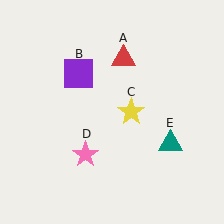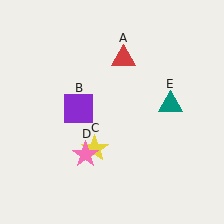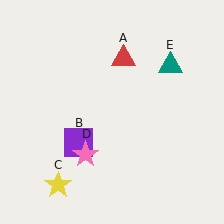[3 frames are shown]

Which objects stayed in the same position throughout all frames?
Red triangle (object A) and pink star (object D) remained stationary.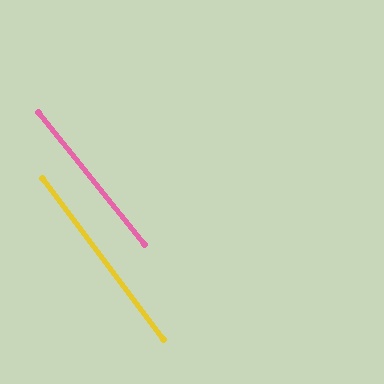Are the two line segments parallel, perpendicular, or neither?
Parallel — their directions differ by only 1.7°.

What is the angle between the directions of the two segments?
Approximately 2 degrees.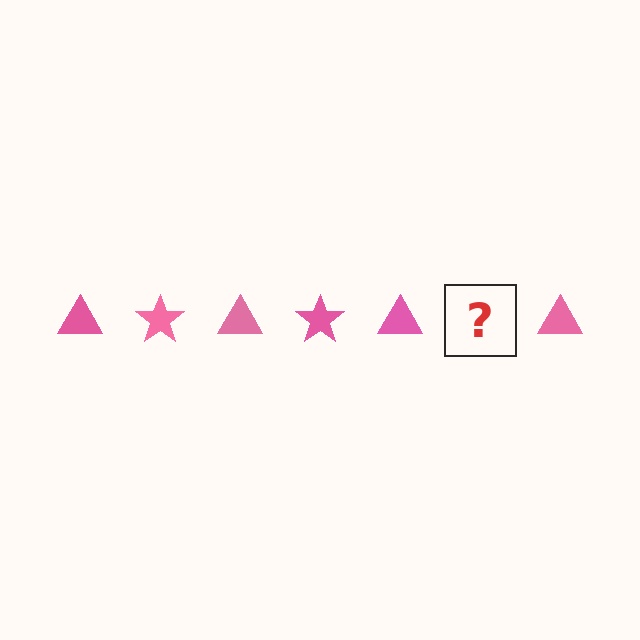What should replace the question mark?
The question mark should be replaced with a pink star.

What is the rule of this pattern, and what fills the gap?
The rule is that the pattern cycles through triangle, star shapes in pink. The gap should be filled with a pink star.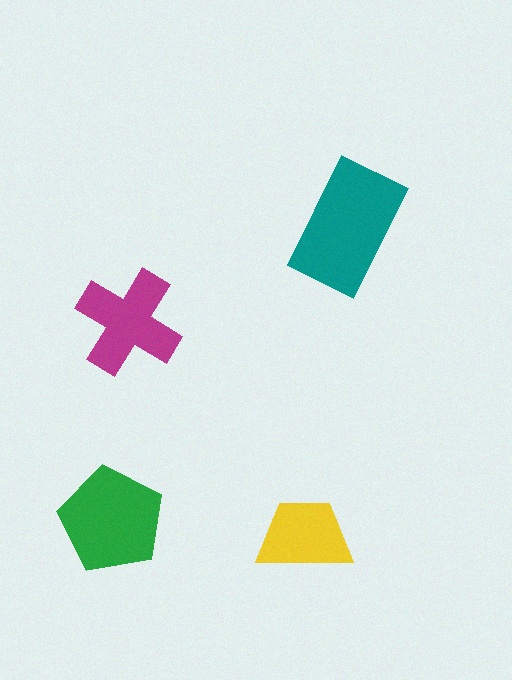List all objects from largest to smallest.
The teal rectangle, the green pentagon, the magenta cross, the yellow trapezoid.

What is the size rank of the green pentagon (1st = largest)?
2nd.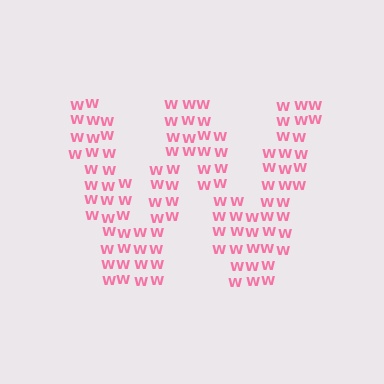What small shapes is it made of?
It is made of small letter W's.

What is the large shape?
The large shape is the letter W.